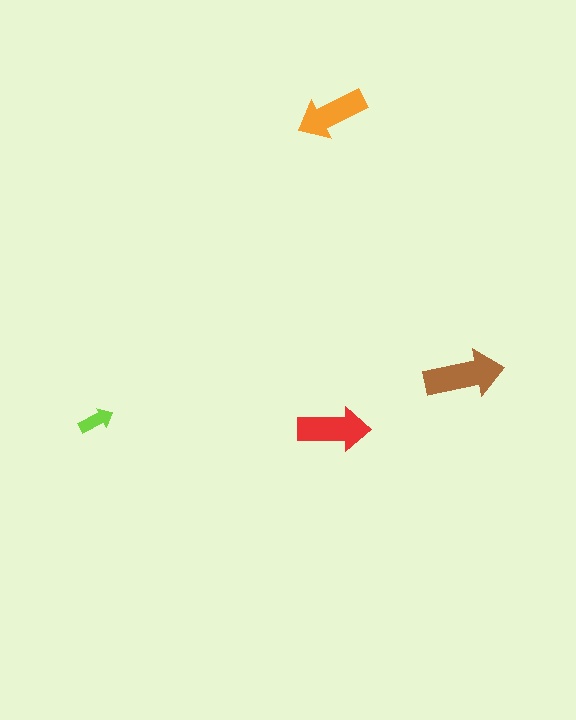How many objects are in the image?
There are 4 objects in the image.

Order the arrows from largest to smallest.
the brown one, the red one, the orange one, the lime one.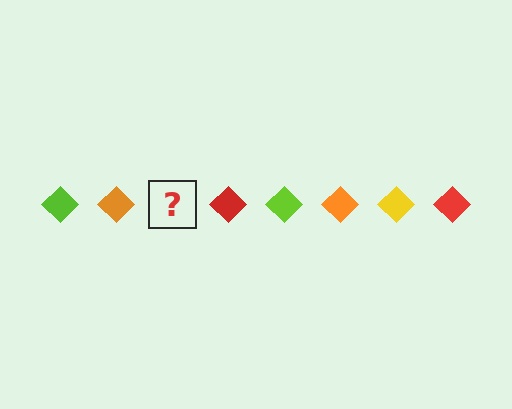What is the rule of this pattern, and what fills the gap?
The rule is that the pattern cycles through lime, orange, yellow, red diamonds. The gap should be filled with a yellow diamond.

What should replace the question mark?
The question mark should be replaced with a yellow diamond.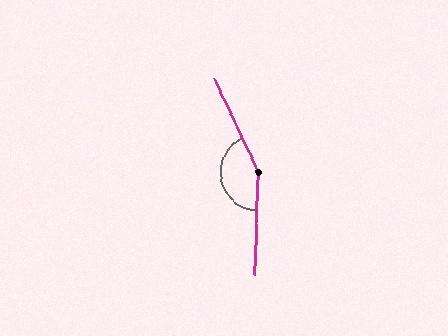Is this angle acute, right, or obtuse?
It is obtuse.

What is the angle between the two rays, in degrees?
Approximately 153 degrees.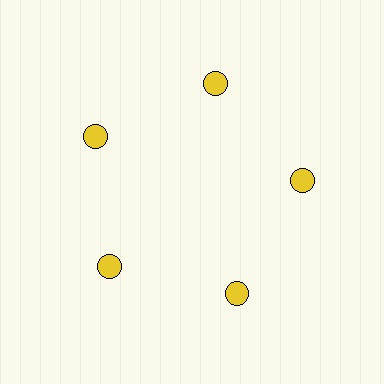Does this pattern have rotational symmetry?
Yes, this pattern has 5-fold rotational symmetry. It looks the same after rotating 72 degrees around the center.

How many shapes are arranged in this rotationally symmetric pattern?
There are 5 shapes, arranged in 5 groups of 1.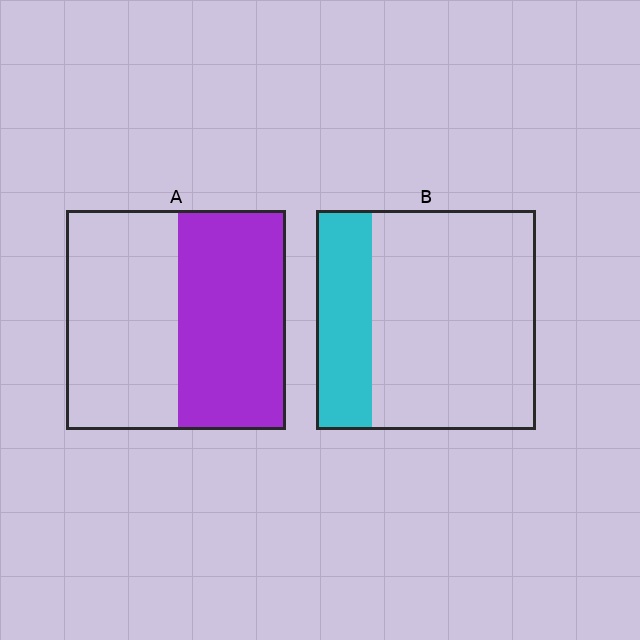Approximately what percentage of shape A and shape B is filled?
A is approximately 50% and B is approximately 25%.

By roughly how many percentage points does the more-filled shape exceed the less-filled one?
By roughly 25 percentage points (A over B).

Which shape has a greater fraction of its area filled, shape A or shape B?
Shape A.